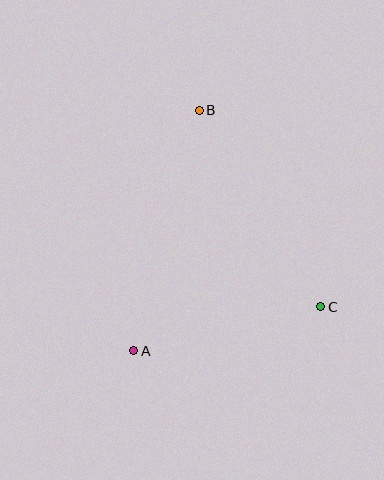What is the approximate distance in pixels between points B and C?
The distance between B and C is approximately 231 pixels.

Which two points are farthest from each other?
Points A and B are farthest from each other.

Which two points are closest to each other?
Points A and C are closest to each other.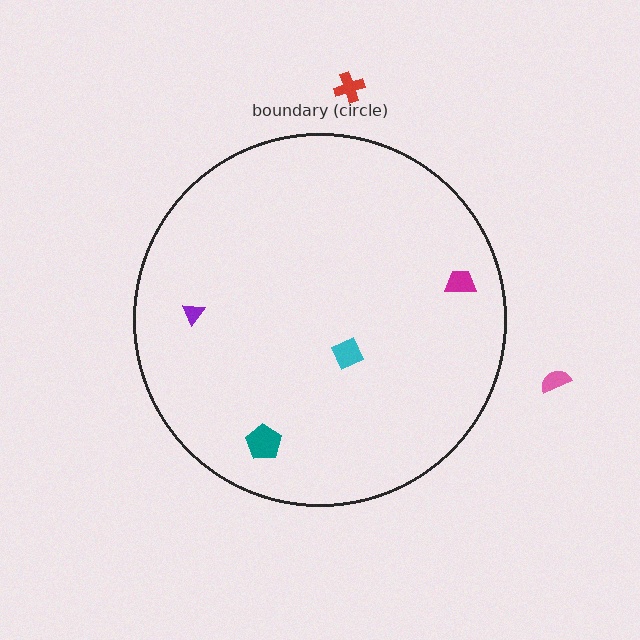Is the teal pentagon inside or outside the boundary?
Inside.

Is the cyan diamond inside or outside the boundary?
Inside.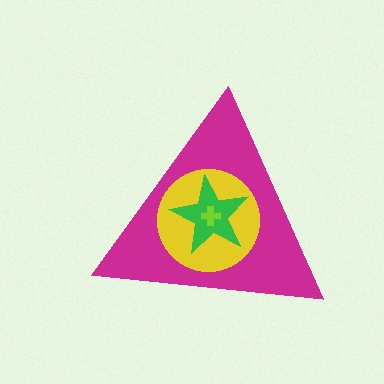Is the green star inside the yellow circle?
Yes.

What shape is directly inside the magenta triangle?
The yellow circle.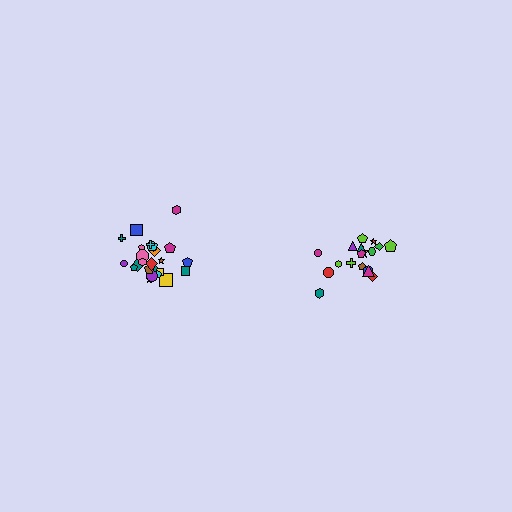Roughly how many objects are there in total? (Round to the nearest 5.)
Roughly 45 objects in total.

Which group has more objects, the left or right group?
The left group.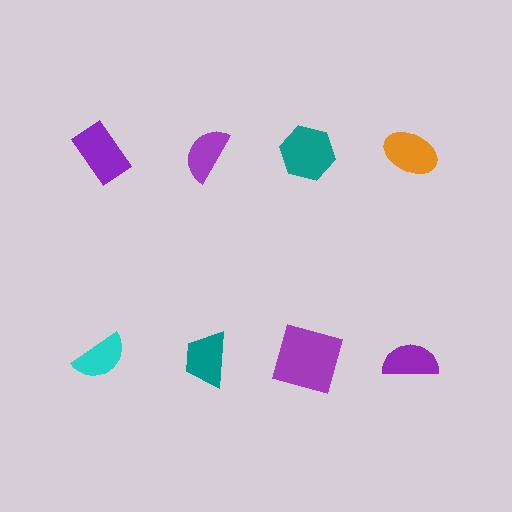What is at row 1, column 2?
A purple semicircle.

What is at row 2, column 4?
A purple semicircle.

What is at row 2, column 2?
A teal trapezoid.